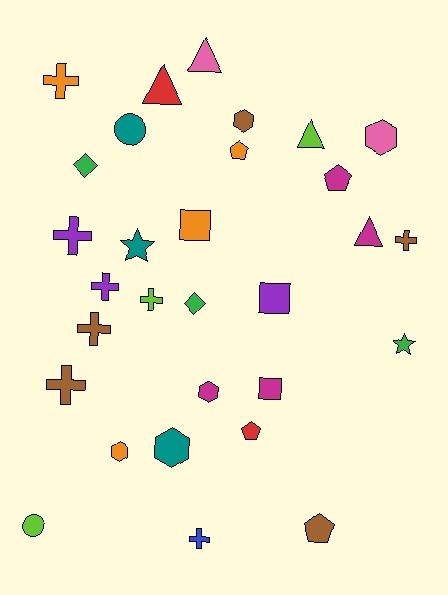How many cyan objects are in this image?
There are no cyan objects.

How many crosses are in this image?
There are 8 crosses.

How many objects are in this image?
There are 30 objects.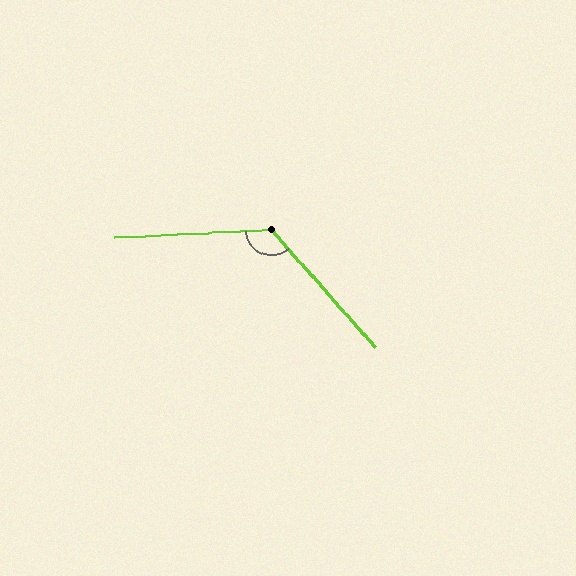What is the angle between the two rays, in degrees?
Approximately 128 degrees.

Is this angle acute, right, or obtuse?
It is obtuse.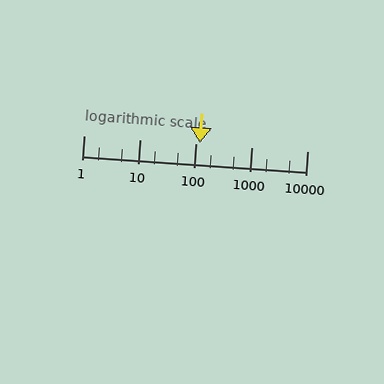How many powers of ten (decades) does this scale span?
The scale spans 4 decades, from 1 to 10000.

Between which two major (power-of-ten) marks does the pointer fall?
The pointer is between 100 and 1000.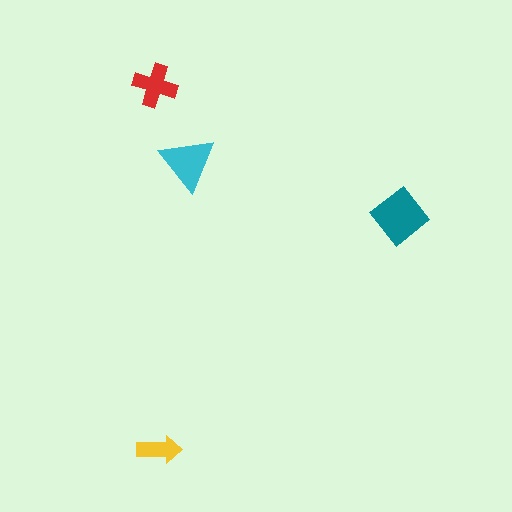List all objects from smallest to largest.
The yellow arrow, the red cross, the cyan triangle, the teal diamond.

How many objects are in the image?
There are 4 objects in the image.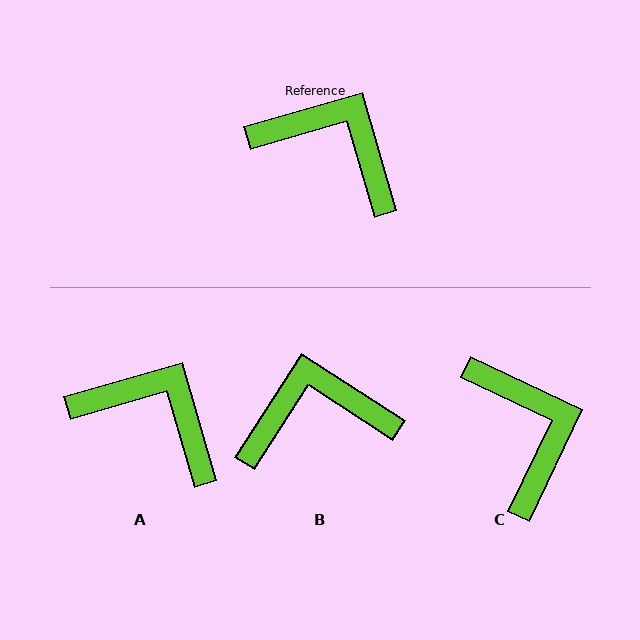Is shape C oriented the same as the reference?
No, it is off by about 42 degrees.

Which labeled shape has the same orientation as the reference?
A.